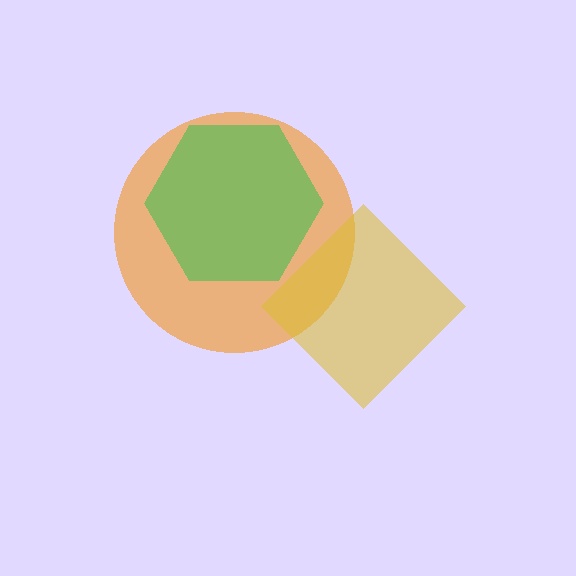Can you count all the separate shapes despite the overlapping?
Yes, there are 3 separate shapes.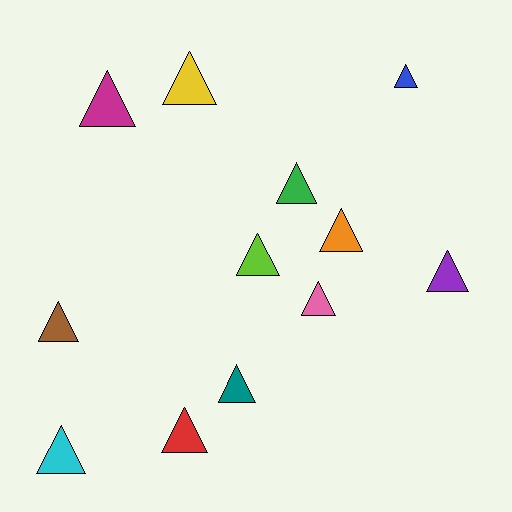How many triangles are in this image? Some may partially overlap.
There are 12 triangles.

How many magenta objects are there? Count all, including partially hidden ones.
There is 1 magenta object.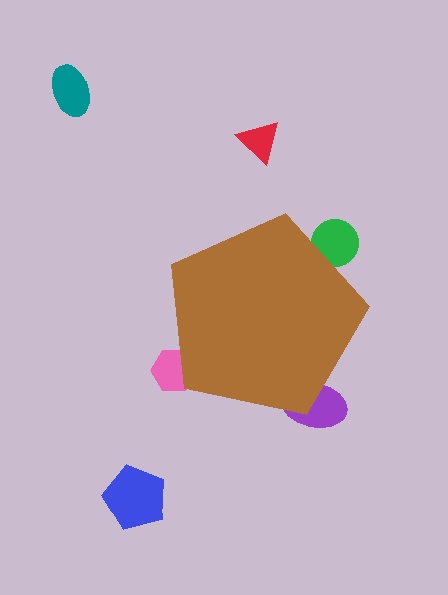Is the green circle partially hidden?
Yes, the green circle is partially hidden behind the brown pentagon.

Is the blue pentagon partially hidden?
No, the blue pentagon is fully visible.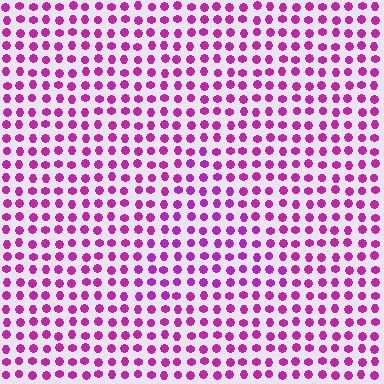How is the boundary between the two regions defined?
The boundary is defined purely by a slight shift in hue (about 16 degrees). Spacing, size, and orientation are identical on both sides.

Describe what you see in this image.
The image is filled with small magenta elements in a uniform arrangement. A triangle-shaped region is visible where the elements are tinted to a slightly different hue, forming a subtle color boundary.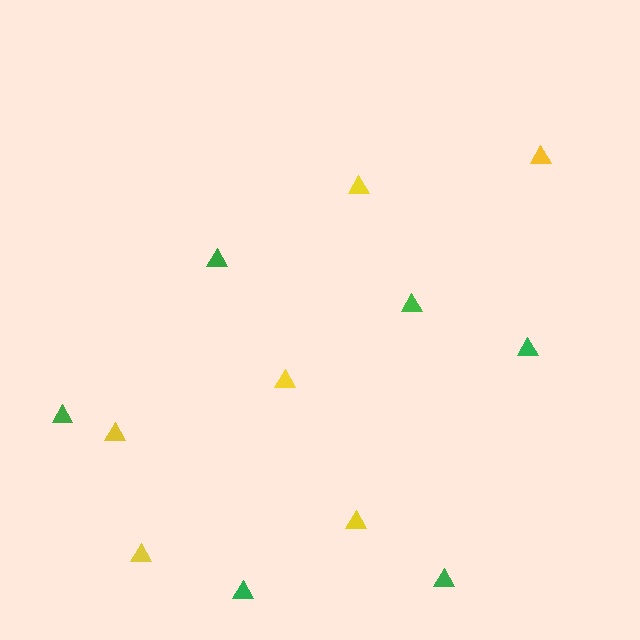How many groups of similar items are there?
There are 2 groups: one group of yellow triangles (6) and one group of green triangles (6).